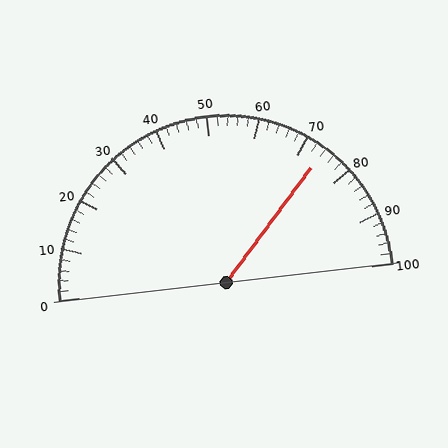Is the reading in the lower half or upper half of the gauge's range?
The reading is in the upper half of the range (0 to 100).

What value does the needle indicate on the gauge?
The needle indicates approximately 74.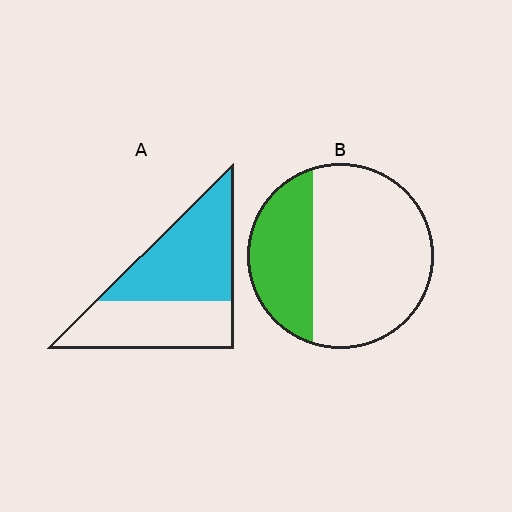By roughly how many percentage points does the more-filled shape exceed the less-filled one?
By roughly 25 percentage points (A over B).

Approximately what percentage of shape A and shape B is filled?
A is approximately 55% and B is approximately 30%.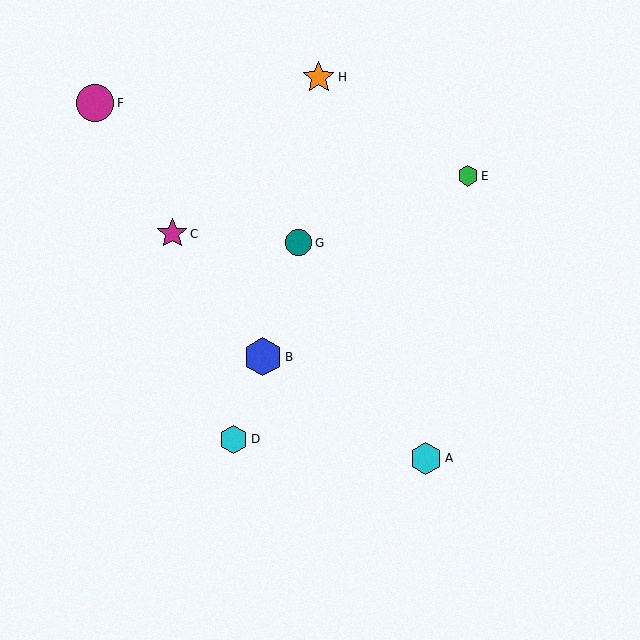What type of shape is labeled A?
Shape A is a cyan hexagon.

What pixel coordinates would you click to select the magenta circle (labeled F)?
Click at (95, 103) to select the magenta circle F.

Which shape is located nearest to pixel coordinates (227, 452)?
The cyan hexagon (labeled D) at (234, 439) is nearest to that location.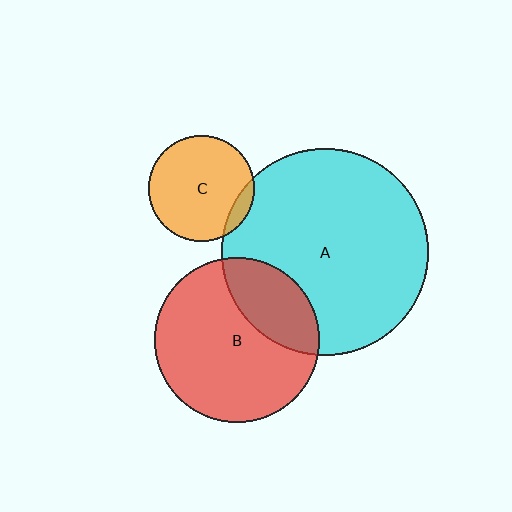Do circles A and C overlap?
Yes.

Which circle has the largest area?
Circle A (cyan).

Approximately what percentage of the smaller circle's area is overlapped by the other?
Approximately 10%.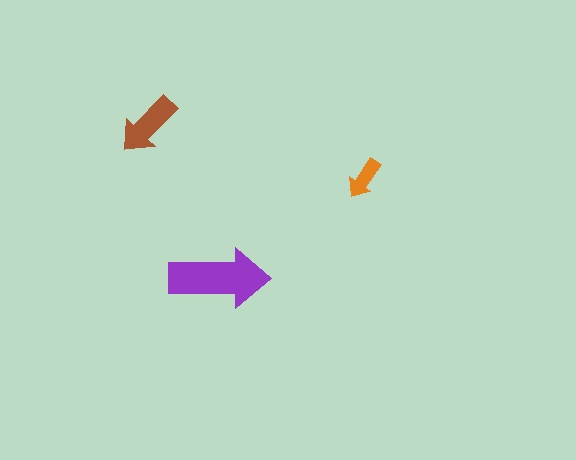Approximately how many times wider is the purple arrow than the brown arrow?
About 1.5 times wider.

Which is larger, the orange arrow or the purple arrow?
The purple one.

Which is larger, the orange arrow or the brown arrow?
The brown one.